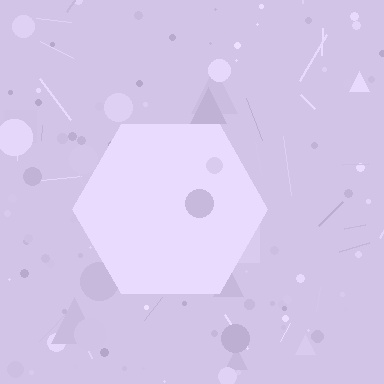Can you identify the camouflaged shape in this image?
The camouflaged shape is a hexagon.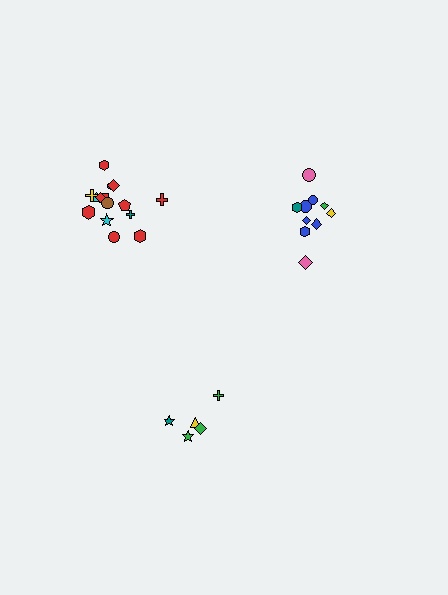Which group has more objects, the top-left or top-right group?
The top-left group.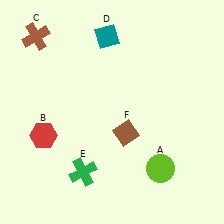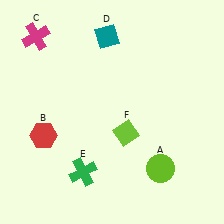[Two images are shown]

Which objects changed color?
C changed from brown to magenta. F changed from brown to lime.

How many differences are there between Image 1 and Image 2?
There are 2 differences between the two images.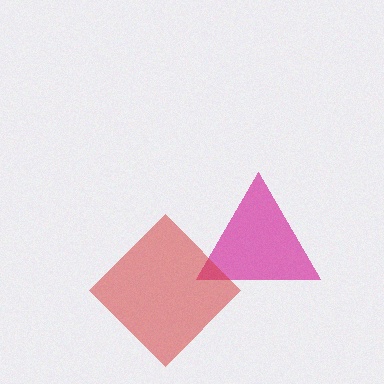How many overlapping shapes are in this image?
There are 2 overlapping shapes in the image.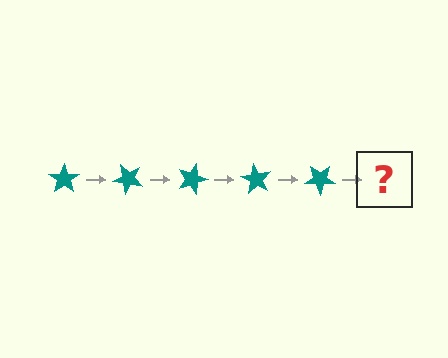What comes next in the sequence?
The next element should be a teal star rotated 225 degrees.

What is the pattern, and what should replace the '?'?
The pattern is that the star rotates 45 degrees each step. The '?' should be a teal star rotated 225 degrees.